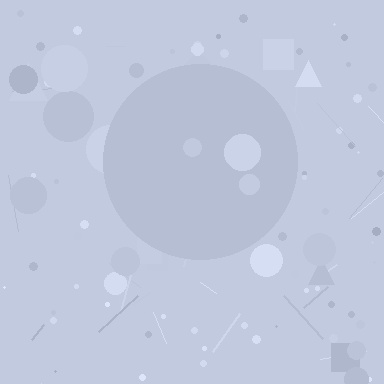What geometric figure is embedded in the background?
A circle is embedded in the background.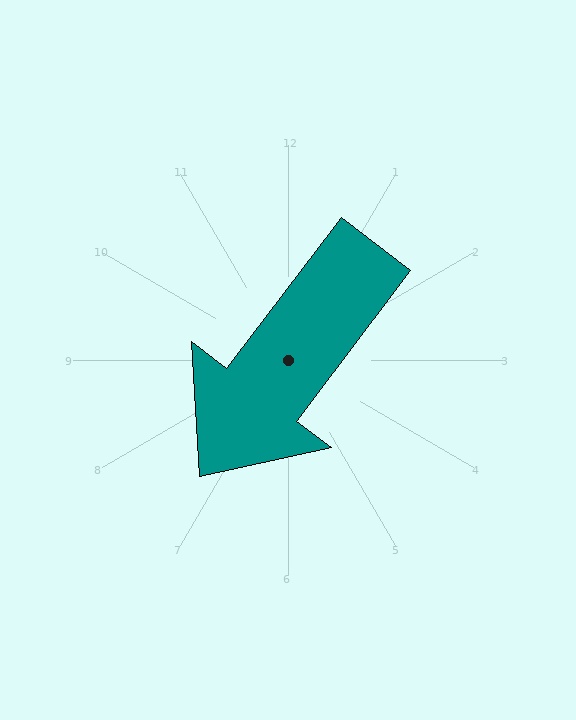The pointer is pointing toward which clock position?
Roughly 7 o'clock.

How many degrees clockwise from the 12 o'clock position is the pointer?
Approximately 217 degrees.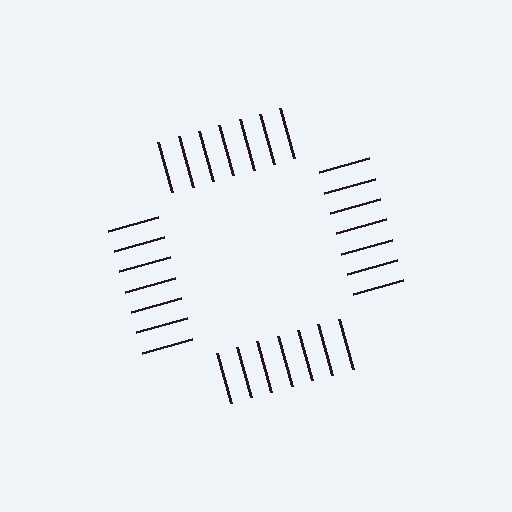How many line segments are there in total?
28 — 7 along each of the 4 edges.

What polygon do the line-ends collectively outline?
An illusory square — the line segments terminate on its edges but no continuous stroke is drawn.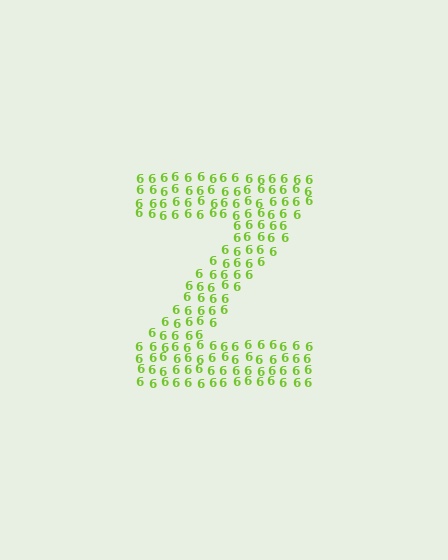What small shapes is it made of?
It is made of small digit 6's.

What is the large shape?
The large shape is the letter Z.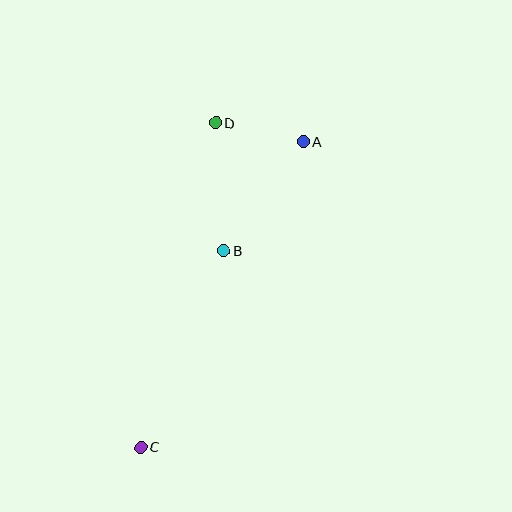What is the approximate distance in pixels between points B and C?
The distance between B and C is approximately 213 pixels.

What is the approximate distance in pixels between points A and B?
The distance between A and B is approximately 135 pixels.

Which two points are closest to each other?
Points A and D are closest to each other.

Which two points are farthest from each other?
Points A and C are farthest from each other.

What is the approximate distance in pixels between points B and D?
The distance between B and D is approximately 128 pixels.